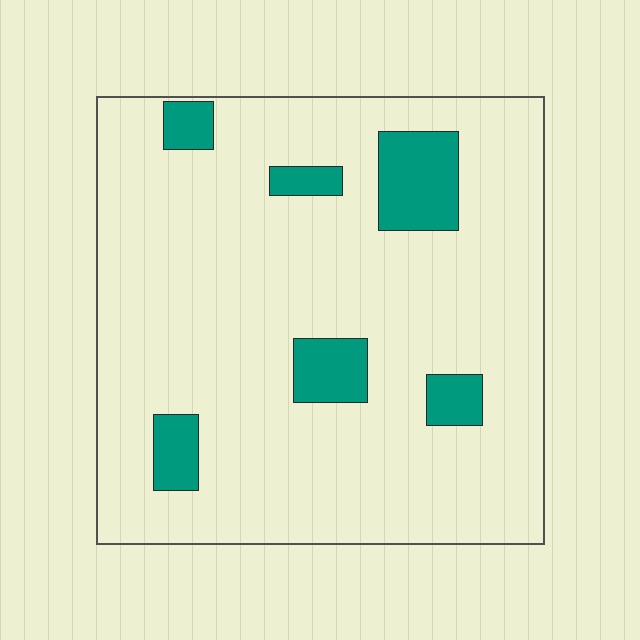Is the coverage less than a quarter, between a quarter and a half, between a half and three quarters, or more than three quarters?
Less than a quarter.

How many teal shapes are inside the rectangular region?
6.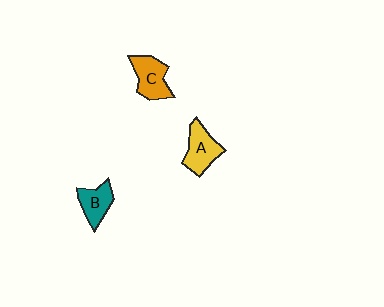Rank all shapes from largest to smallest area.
From largest to smallest: A (yellow), C (orange), B (teal).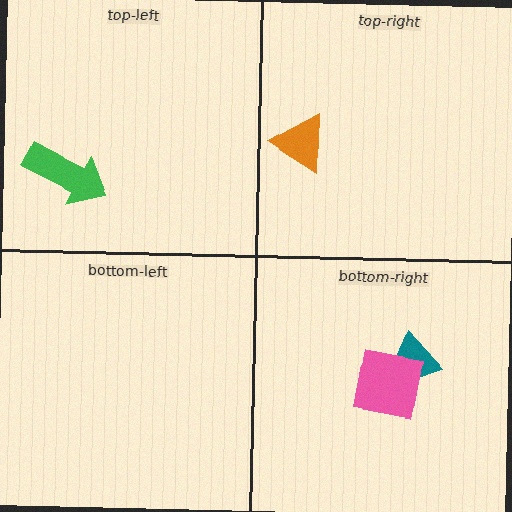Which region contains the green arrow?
The top-left region.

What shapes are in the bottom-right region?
The teal trapezoid, the pink square.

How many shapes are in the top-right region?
1.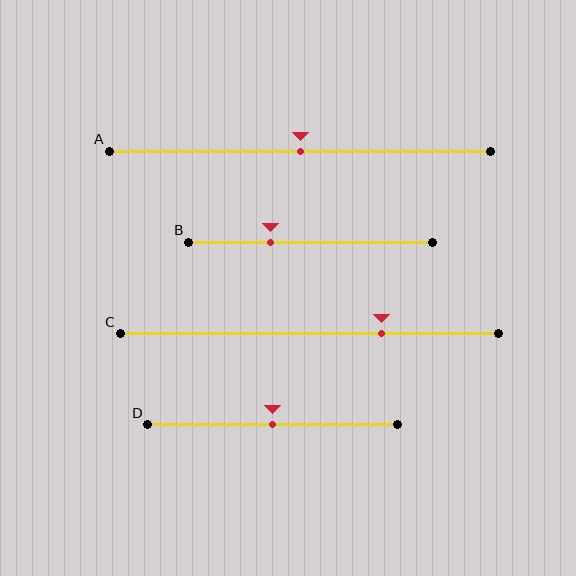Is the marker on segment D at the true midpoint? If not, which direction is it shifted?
Yes, the marker on segment D is at the true midpoint.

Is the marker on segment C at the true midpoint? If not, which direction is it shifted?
No, the marker on segment C is shifted to the right by about 19% of the segment length.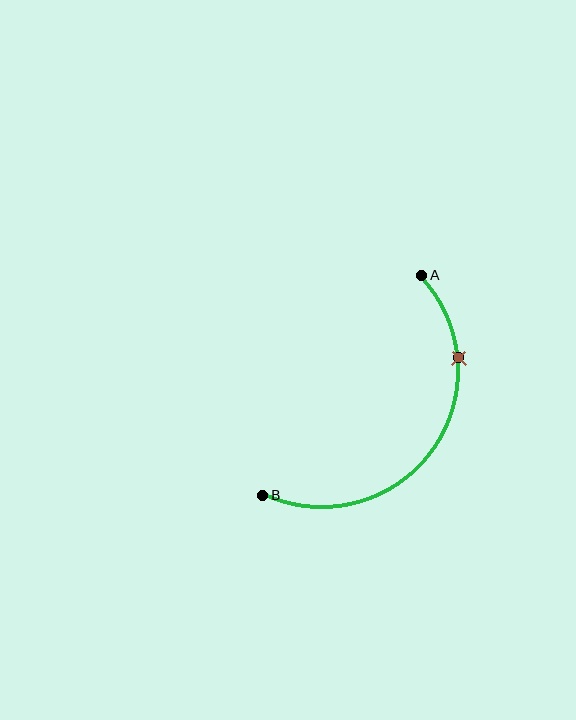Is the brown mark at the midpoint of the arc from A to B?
No. The brown mark lies on the arc but is closer to endpoint A. The arc midpoint would be at the point on the curve equidistant along the arc from both A and B.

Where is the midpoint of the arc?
The arc midpoint is the point on the curve farthest from the straight line joining A and B. It sits below and to the right of that line.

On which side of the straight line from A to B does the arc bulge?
The arc bulges below and to the right of the straight line connecting A and B.